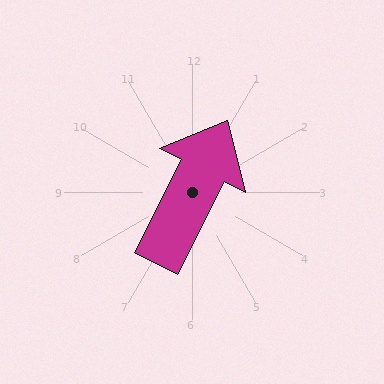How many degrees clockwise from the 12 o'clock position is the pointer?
Approximately 27 degrees.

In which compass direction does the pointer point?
Northeast.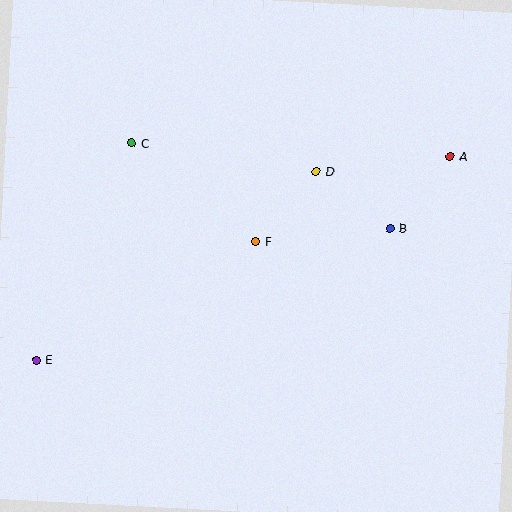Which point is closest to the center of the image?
Point F at (255, 241) is closest to the center.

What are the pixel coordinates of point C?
Point C is at (132, 143).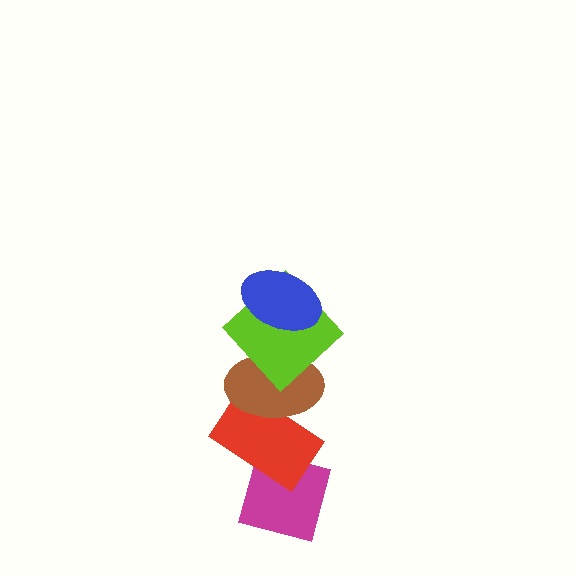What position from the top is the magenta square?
The magenta square is 5th from the top.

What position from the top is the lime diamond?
The lime diamond is 2nd from the top.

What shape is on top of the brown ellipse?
The lime diamond is on top of the brown ellipse.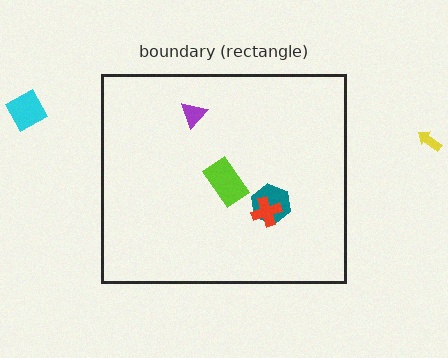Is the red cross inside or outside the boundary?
Inside.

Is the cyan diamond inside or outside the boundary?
Outside.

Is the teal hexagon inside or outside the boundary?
Inside.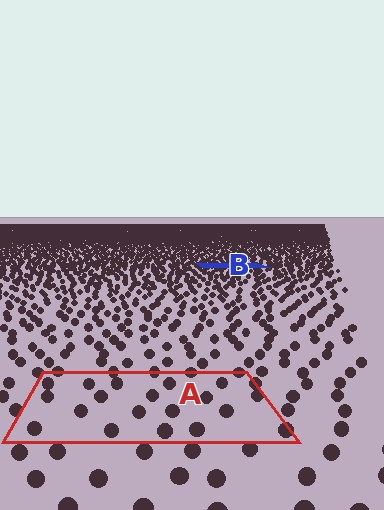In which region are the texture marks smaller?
The texture marks are smaller in region B, because it is farther away.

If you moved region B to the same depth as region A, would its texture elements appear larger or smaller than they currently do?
They would appear larger. At a closer depth, the same texture elements are projected at a bigger on-screen size.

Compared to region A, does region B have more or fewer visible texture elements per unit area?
Region B has more texture elements per unit area — they are packed more densely because it is farther away.